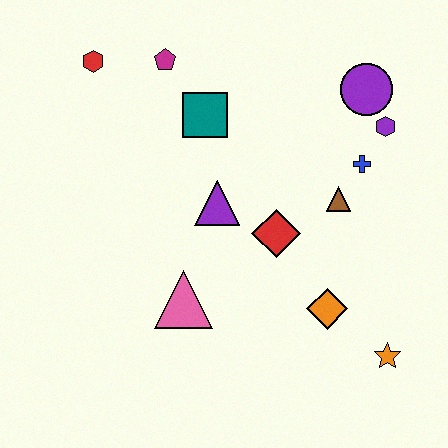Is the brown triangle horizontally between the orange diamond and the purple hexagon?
Yes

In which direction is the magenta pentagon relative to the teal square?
The magenta pentagon is above the teal square.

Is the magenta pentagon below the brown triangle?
No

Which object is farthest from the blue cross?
The red hexagon is farthest from the blue cross.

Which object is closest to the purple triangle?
The red diamond is closest to the purple triangle.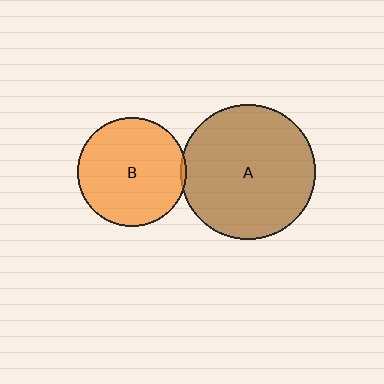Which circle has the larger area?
Circle A (brown).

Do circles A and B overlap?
Yes.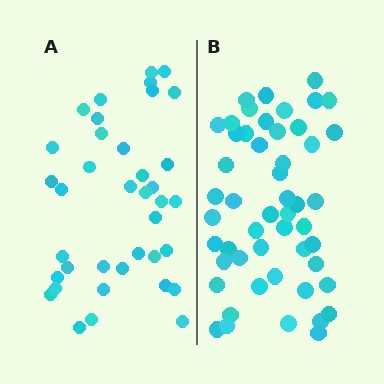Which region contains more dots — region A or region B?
Region B (the right region) has more dots.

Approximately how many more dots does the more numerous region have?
Region B has approximately 15 more dots than region A.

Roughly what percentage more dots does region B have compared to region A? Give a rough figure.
About 35% more.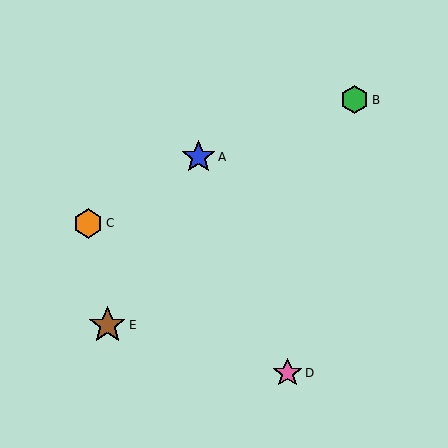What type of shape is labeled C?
Shape C is an orange hexagon.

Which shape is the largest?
The brown star (labeled E) is the largest.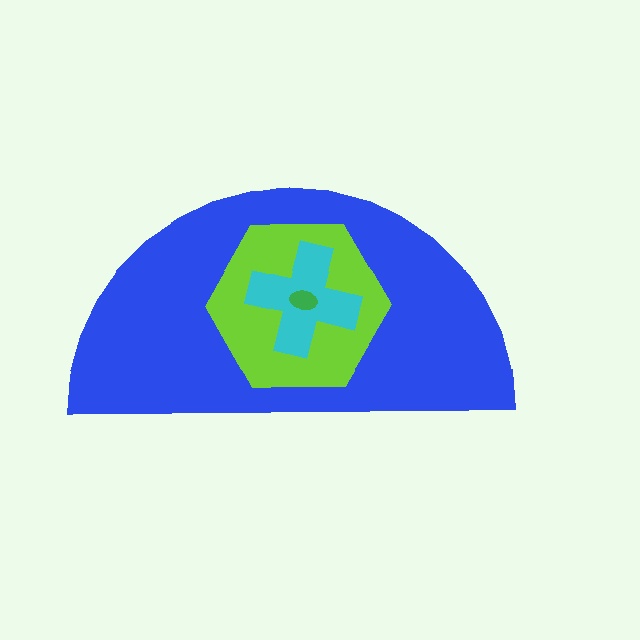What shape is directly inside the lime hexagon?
The cyan cross.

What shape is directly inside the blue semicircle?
The lime hexagon.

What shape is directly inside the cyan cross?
The green ellipse.